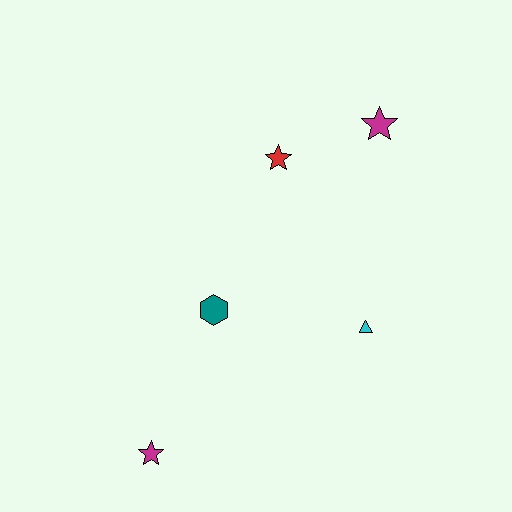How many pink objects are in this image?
There are no pink objects.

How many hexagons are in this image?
There is 1 hexagon.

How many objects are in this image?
There are 5 objects.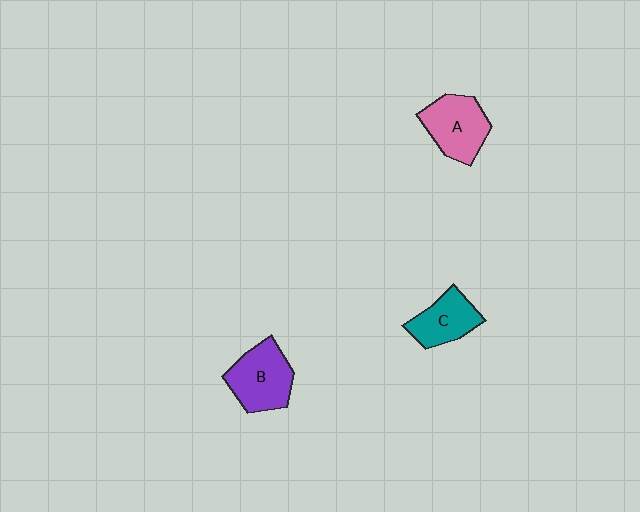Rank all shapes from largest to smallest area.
From largest to smallest: B (purple), A (pink), C (teal).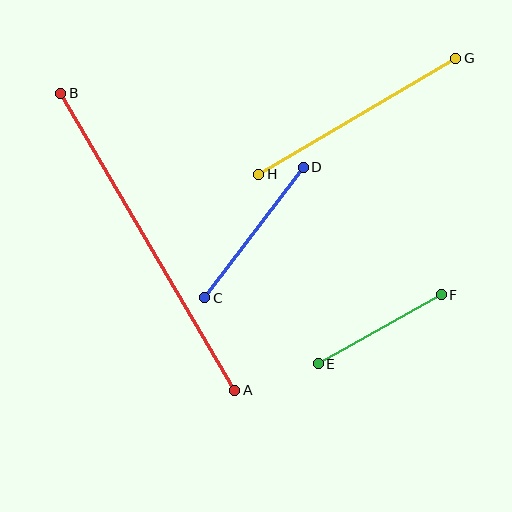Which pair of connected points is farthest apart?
Points A and B are farthest apart.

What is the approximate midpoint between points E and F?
The midpoint is at approximately (380, 329) pixels.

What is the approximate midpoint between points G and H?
The midpoint is at approximately (357, 116) pixels.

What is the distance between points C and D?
The distance is approximately 163 pixels.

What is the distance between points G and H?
The distance is approximately 229 pixels.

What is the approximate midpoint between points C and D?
The midpoint is at approximately (254, 233) pixels.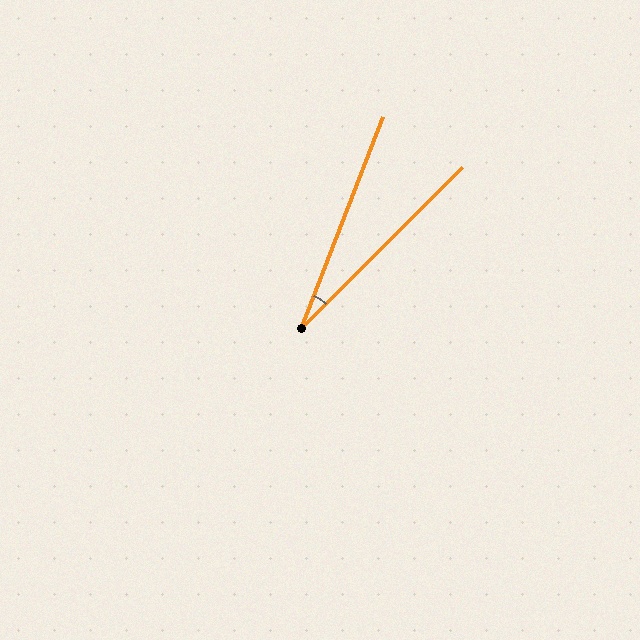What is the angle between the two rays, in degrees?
Approximately 24 degrees.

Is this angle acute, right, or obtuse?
It is acute.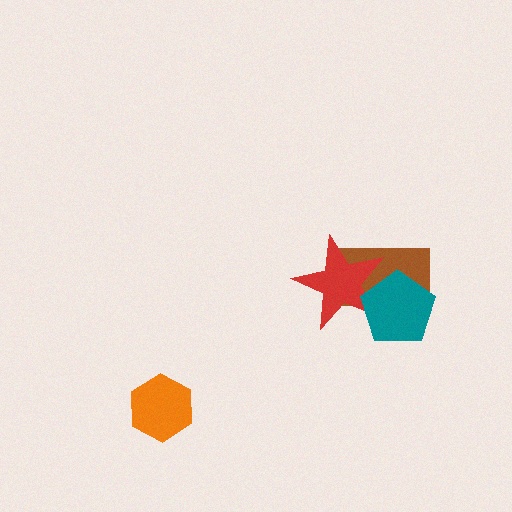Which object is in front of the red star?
The teal pentagon is in front of the red star.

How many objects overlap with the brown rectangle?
2 objects overlap with the brown rectangle.